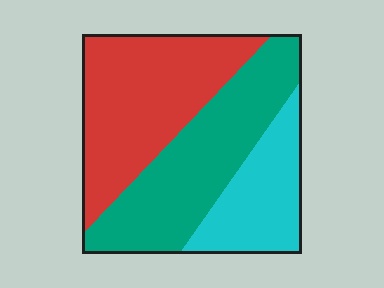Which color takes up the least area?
Cyan, at roughly 20%.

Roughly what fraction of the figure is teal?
Teal covers 38% of the figure.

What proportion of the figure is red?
Red takes up about two fifths (2/5) of the figure.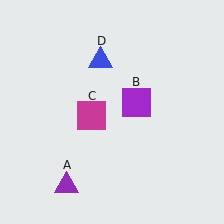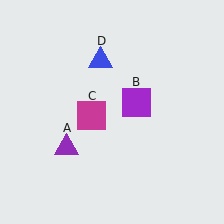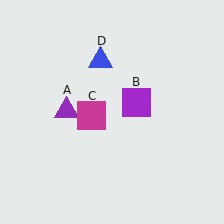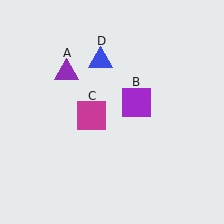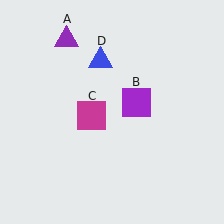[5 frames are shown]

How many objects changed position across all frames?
1 object changed position: purple triangle (object A).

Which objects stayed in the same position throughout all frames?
Purple square (object B) and magenta square (object C) and blue triangle (object D) remained stationary.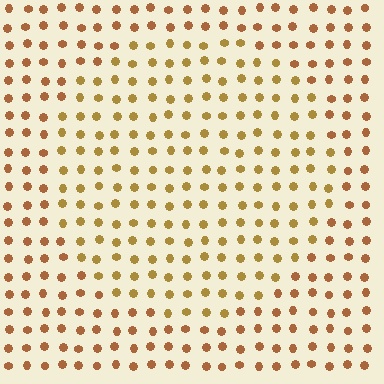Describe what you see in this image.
The image is filled with small brown elements in a uniform arrangement. A circle-shaped region is visible where the elements are tinted to a slightly different hue, forming a subtle color boundary.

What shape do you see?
I see a circle.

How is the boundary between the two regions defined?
The boundary is defined purely by a slight shift in hue (about 21 degrees). Spacing, size, and orientation are identical on both sides.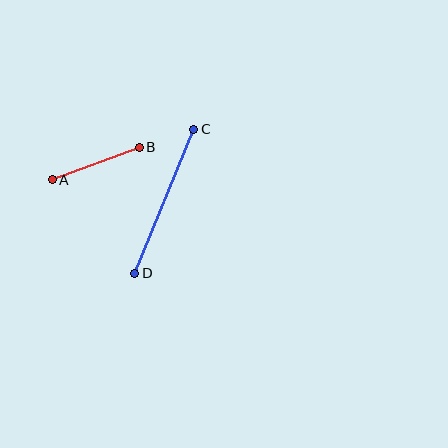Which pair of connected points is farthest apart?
Points C and D are farthest apart.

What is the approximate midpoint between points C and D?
The midpoint is at approximately (164, 201) pixels.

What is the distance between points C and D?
The distance is approximately 155 pixels.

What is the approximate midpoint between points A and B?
The midpoint is at approximately (96, 163) pixels.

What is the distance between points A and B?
The distance is approximately 93 pixels.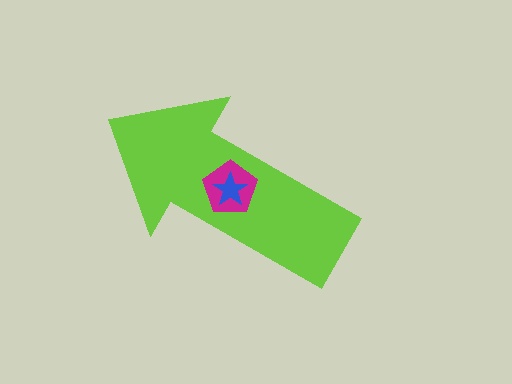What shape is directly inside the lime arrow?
The magenta pentagon.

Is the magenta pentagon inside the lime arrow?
Yes.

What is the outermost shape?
The lime arrow.